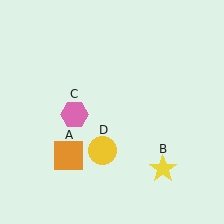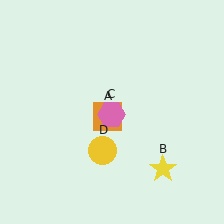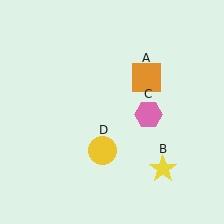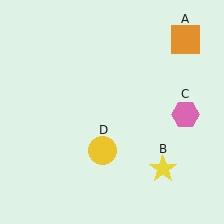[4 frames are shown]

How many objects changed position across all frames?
2 objects changed position: orange square (object A), pink hexagon (object C).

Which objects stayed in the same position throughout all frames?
Yellow star (object B) and yellow circle (object D) remained stationary.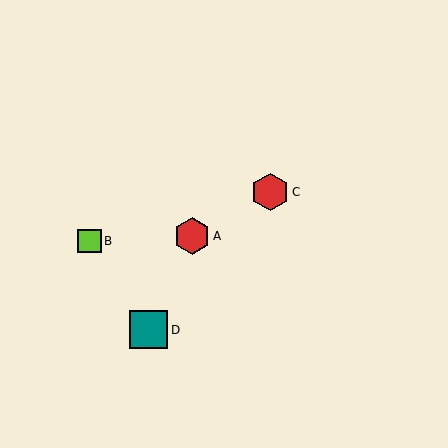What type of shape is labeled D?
Shape D is a teal square.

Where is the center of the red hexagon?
The center of the red hexagon is at (192, 236).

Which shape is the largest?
The teal square (labeled D) is the largest.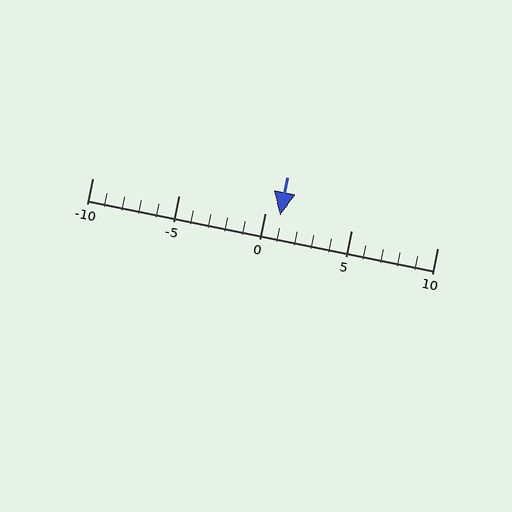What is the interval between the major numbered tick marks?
The major tick marks are spaced 5 units apart.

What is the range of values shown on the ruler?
The ruler shows values from -10 to 10.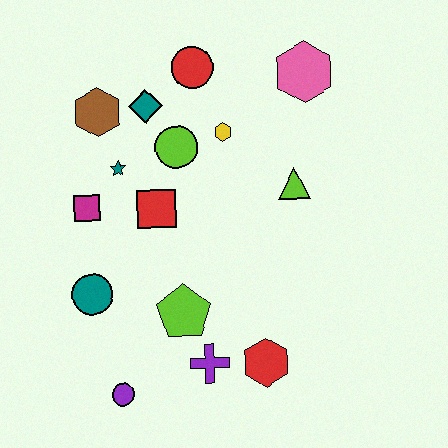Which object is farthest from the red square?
The pink hexagon is farthest from the red square.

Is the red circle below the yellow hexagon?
No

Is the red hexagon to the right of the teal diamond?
Yes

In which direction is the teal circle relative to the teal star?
The teal circle is below the teal star.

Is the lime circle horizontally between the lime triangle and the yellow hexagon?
No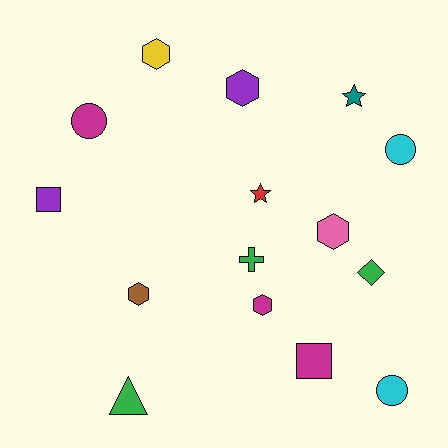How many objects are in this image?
There are 15 objects.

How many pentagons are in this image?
There are no pentagons.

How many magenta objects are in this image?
There are 3 magenta objects.